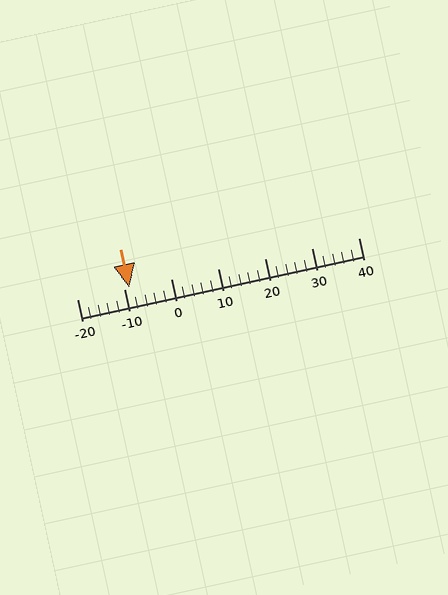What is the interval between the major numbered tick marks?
The major tick marks are spaced 10 units apart.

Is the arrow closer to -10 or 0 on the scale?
The arrow is closer to -10.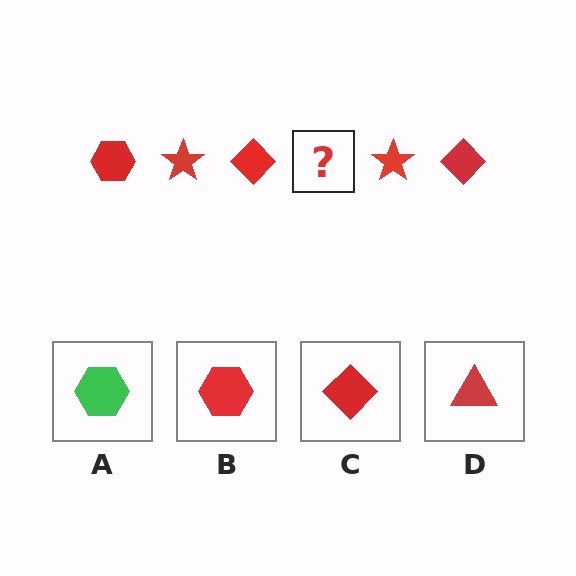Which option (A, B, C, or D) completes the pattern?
B.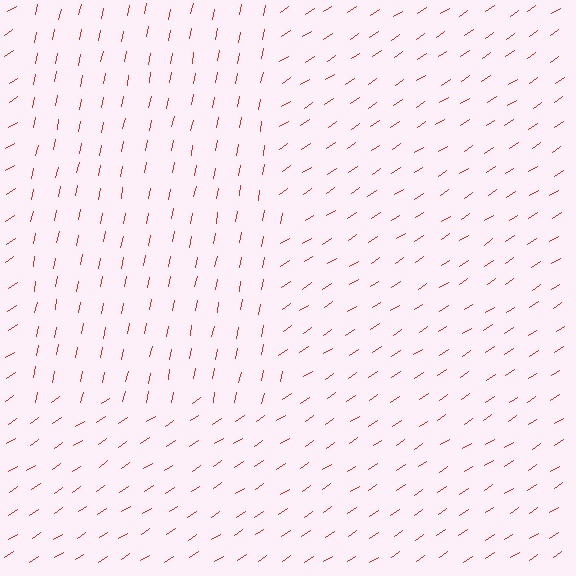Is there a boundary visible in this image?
Yes, there is a texture boundary formed by a change in line orientation.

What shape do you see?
I see a rectangle.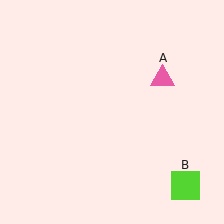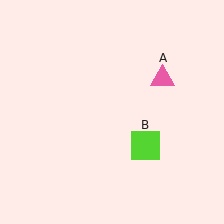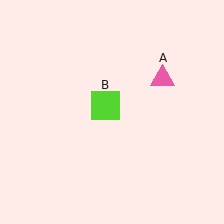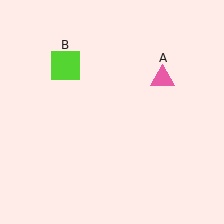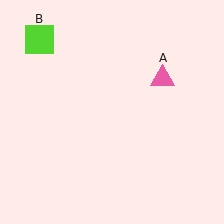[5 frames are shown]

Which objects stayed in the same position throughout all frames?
Pink triangle (object A) remained stationary.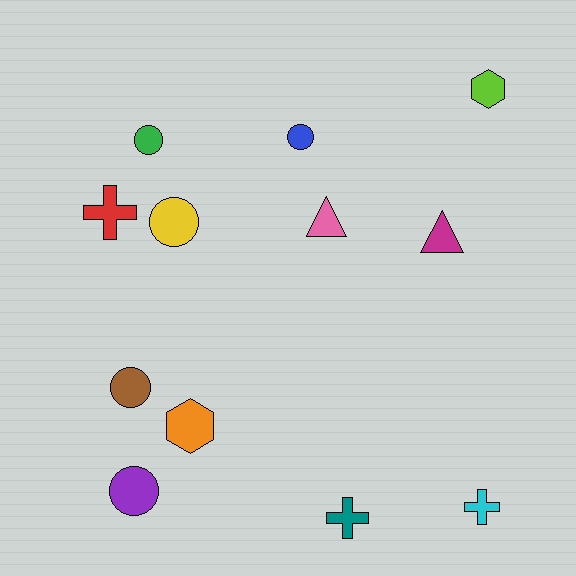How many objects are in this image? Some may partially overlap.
There are 12 objects.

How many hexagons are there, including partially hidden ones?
There are 2 hexagons.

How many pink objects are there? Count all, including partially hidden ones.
There is 1 pink object.